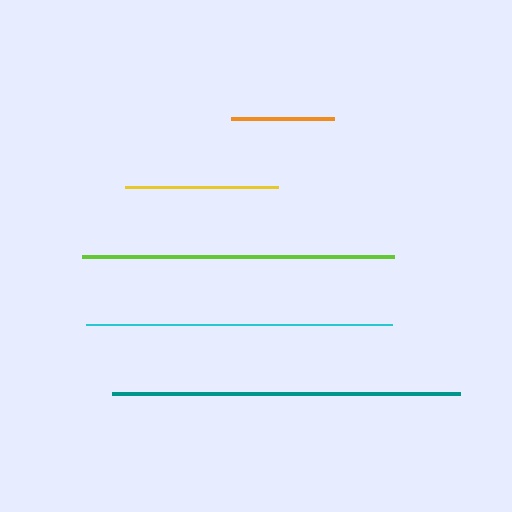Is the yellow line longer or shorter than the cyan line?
The cyan line is longer than the yellow line.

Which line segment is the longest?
The teal line is the longest at approximately 348 pixels.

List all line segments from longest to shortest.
From longest to shortest: teal, lime, cyan, yellow, orange.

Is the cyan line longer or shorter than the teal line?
The teal line is longer than the cyan line.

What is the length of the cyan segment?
The cyan segment is approximately 306 pixels long.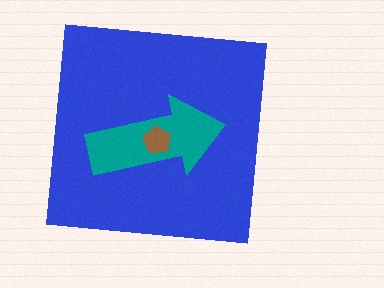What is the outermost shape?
The blue square.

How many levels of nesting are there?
3.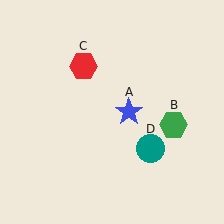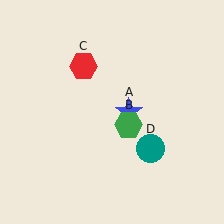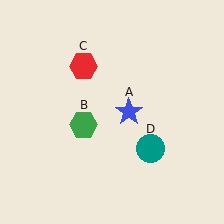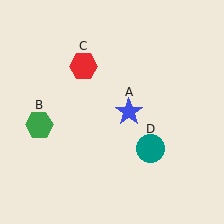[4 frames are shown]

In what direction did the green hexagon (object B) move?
The green hexagon (object B) moved left.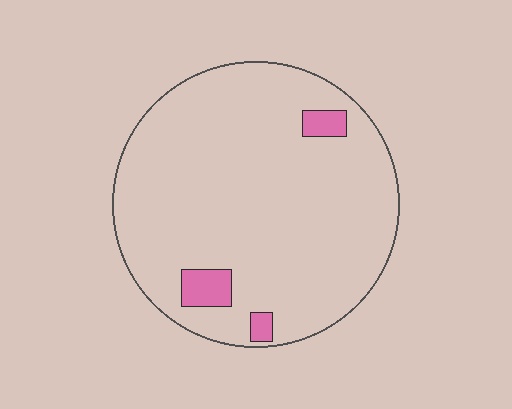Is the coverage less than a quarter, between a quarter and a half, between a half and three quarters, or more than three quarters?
Less than a quarter.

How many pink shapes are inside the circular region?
3.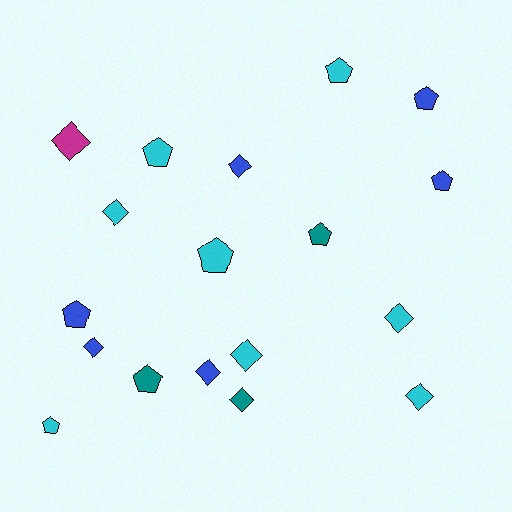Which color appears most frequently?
Cyan, with 8 objects.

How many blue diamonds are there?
There are 3 blue diamonds.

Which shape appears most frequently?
Pentagon, with 9 objects.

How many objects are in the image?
There are 18 objects.